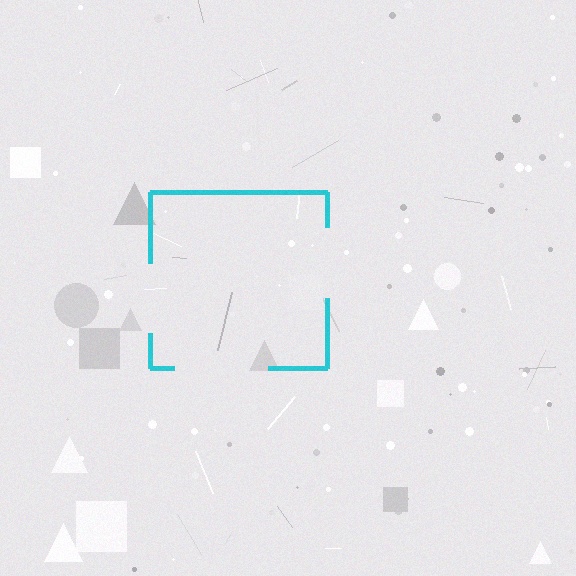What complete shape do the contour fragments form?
The contour fragments form a square.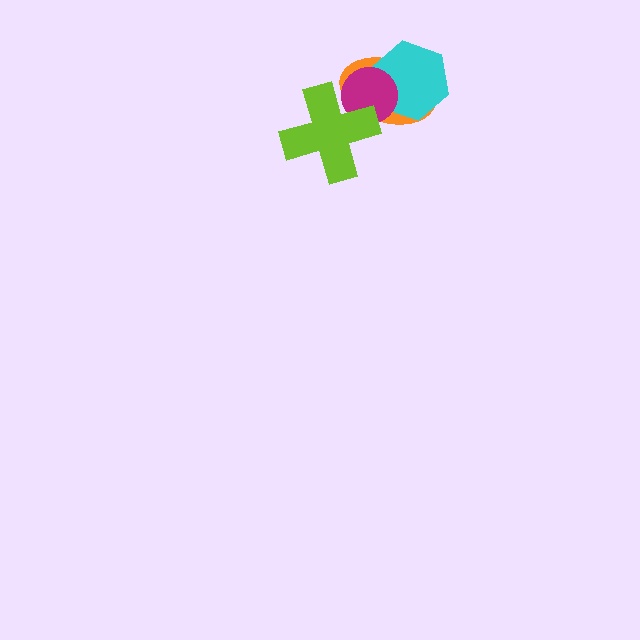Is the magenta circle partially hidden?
Yes, it is partially covered by another shape.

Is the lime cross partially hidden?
No, no other shape covers it.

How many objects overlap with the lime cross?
2 objects overlap with the lime cross.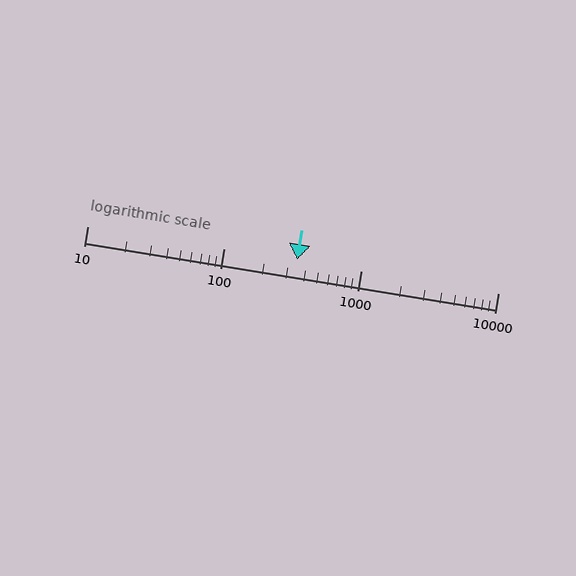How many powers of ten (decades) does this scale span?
The scale spans 3 decades, from 10 to 10000.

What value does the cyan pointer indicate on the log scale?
The pointer indicates approximately 340.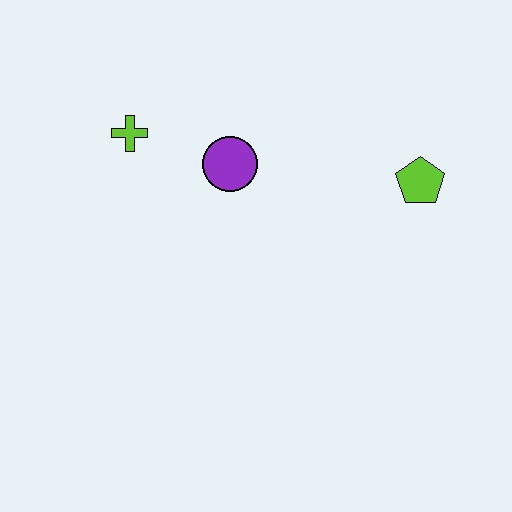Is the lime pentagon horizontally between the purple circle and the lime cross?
No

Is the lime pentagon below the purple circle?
Yes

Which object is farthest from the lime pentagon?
The lime cross is farthest from the lime pentagon.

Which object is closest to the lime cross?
The purple circle is closest to the lime cross.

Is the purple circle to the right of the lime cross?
Yes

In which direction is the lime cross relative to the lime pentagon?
The lime cross is to the left of the lime pentagon.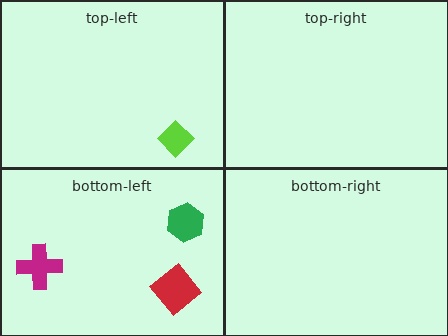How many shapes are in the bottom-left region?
3.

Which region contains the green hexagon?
The bottom-left region.